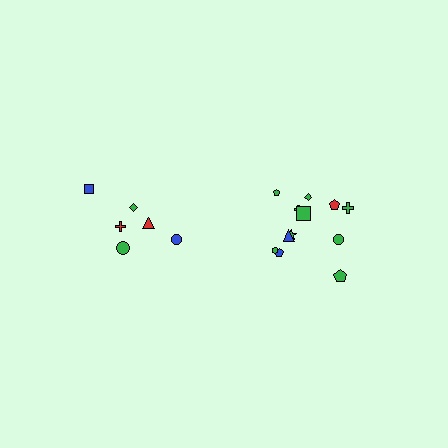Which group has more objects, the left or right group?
The right group.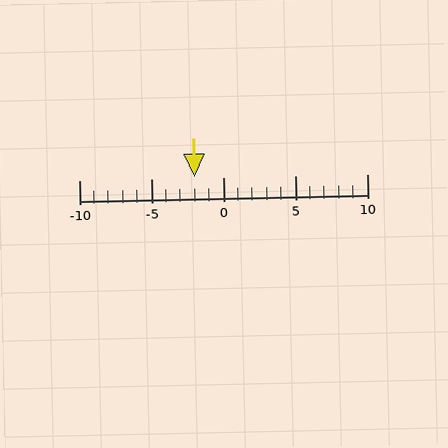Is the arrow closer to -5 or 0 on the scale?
The arrow is closer to 0.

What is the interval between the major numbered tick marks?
The major tick marks are spaced 5 units apart.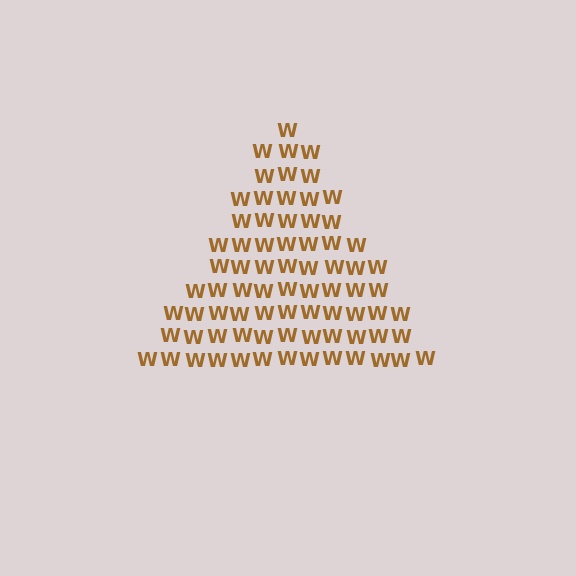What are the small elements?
The small elements are letter W's.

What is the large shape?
The large shape is a triangle.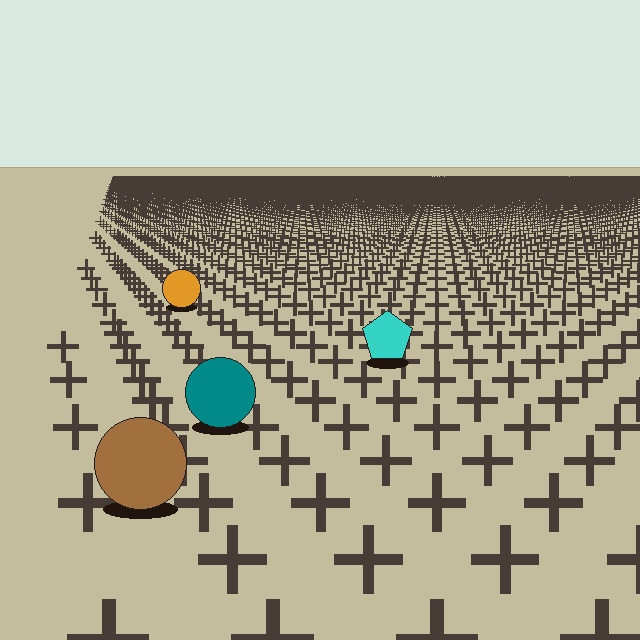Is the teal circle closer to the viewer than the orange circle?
Yes. The teal circle is closer — you can tell from the texture gradient: the ground texture is coarser near it.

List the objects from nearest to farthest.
From nearest to farthest: the brown circle, the teal circle, the cyan pentagon, the orange circle.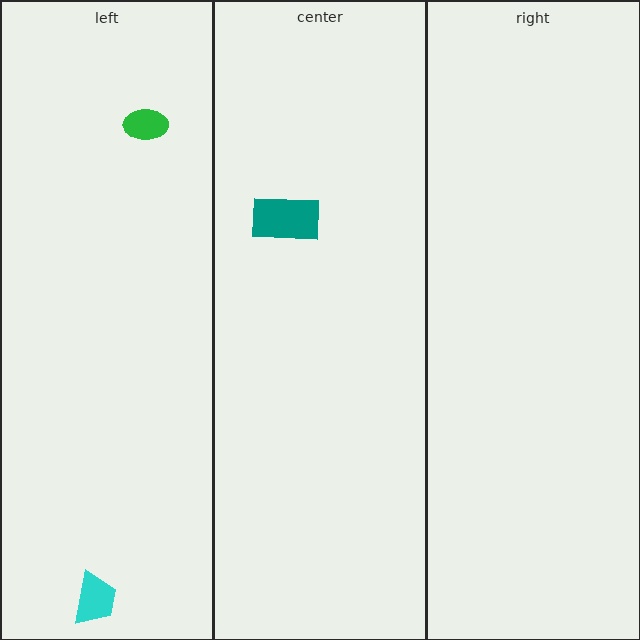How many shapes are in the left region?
2.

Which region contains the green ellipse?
The left region.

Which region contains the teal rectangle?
The center region.